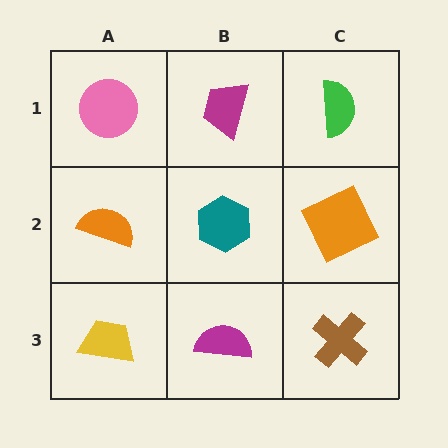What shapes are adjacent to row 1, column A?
An orange semicircle (row 2, column A), a magenta trapezoid (row 1, column B).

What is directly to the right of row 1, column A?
A magenta trapezoid.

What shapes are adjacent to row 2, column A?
A pink circle (row 1, column A), a yellow trapezoid (row 3, column A), a teal hexagon (row 2, column B).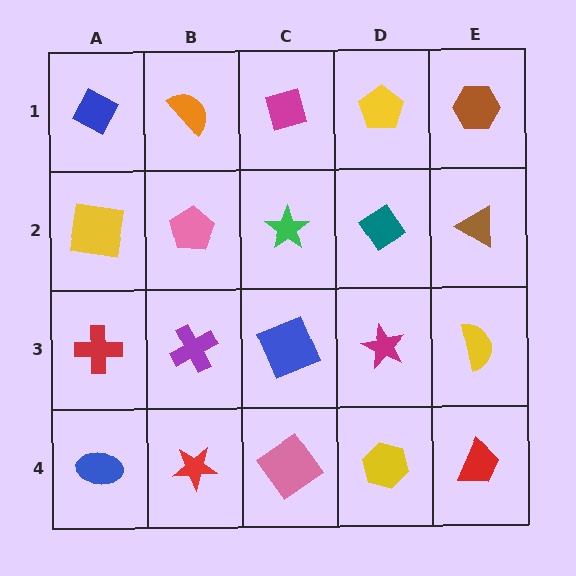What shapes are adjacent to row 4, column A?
A red cross (row 3, column A), a red star (row 4, column B).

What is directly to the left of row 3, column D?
A blue square.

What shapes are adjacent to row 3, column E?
A brown triangle (row 2, column E), a red trapezoid (row 4, column E), a magenta star (row 3, column D).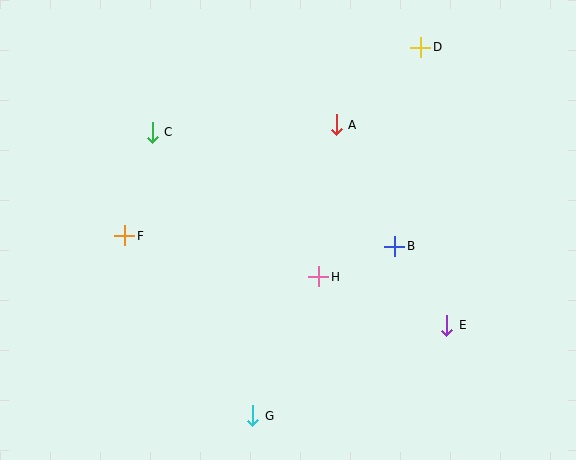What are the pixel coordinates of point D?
Point D is at (421, 47).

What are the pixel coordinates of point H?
Point H is at (319, 277).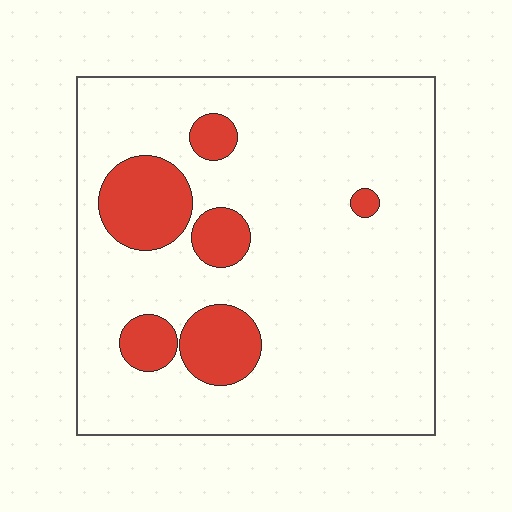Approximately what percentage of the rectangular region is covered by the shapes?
Approximately 15%.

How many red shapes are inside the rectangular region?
6.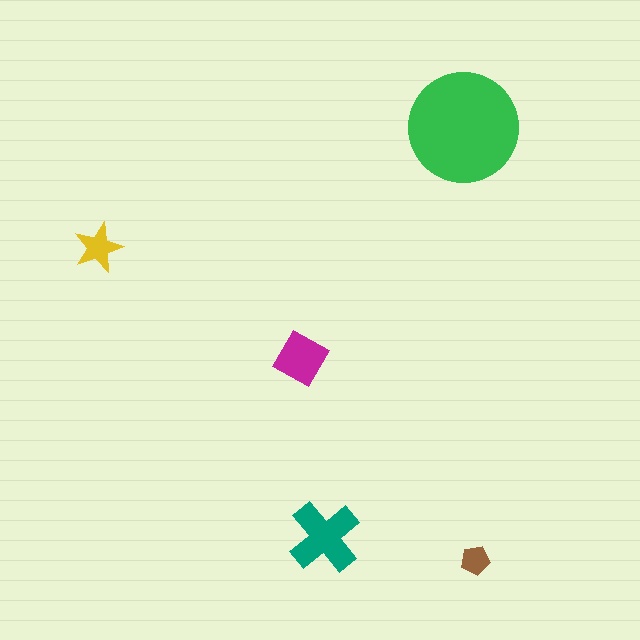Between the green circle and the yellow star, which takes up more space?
The green circle.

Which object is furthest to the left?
The yellow star is leftmost.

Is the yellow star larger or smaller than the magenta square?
Smaller.